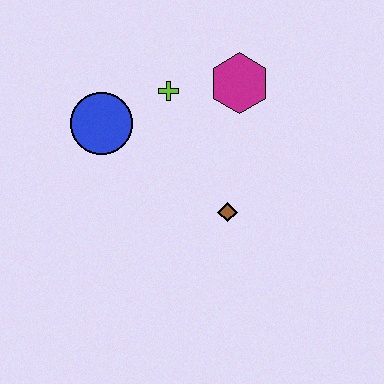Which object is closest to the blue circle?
The lime cross is closest to the blue circle.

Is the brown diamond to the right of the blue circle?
Yes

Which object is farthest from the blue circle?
The brown diamond is farthest from the blue circle.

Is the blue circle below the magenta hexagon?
Yes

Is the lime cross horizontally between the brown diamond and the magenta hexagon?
No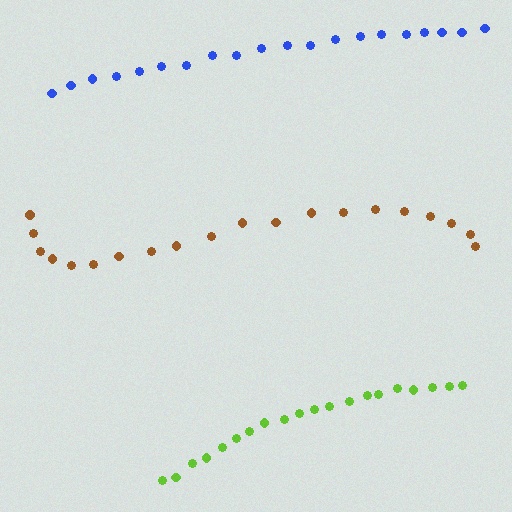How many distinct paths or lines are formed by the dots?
There are 3 distinct paths.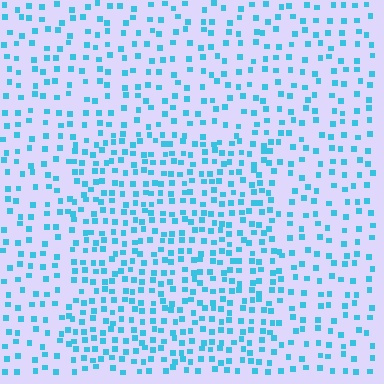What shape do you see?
I see a rectangle.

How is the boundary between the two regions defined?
The boundary is defined by a change in element density (approximately 1.7x ratio). All elements are the same color, size, and shape.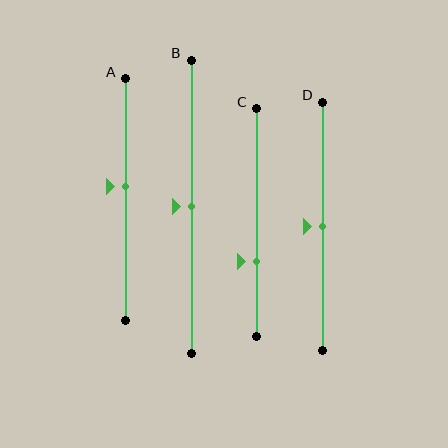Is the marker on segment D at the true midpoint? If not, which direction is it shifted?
Yes, the marker on segment D is at the true midpoint.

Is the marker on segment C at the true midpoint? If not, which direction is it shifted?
No, the marker on segment C is shifted downward by about 17% of the segment length.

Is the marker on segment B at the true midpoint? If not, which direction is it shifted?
Yes, the marker on segment B is at the true midpoint.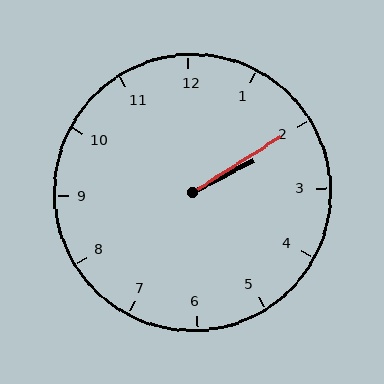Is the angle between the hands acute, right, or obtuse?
It is acute.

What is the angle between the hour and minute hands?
Approximately 5 degrees.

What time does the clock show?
2:10.